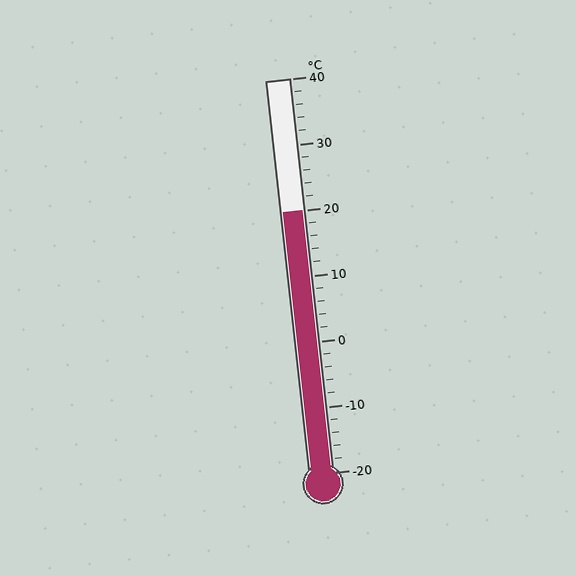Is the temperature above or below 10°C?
The temperature is above 10°C.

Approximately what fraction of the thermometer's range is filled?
The thermometer is filled to approximately 65% of its range.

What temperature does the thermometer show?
The thermometer shows approximately 20°C.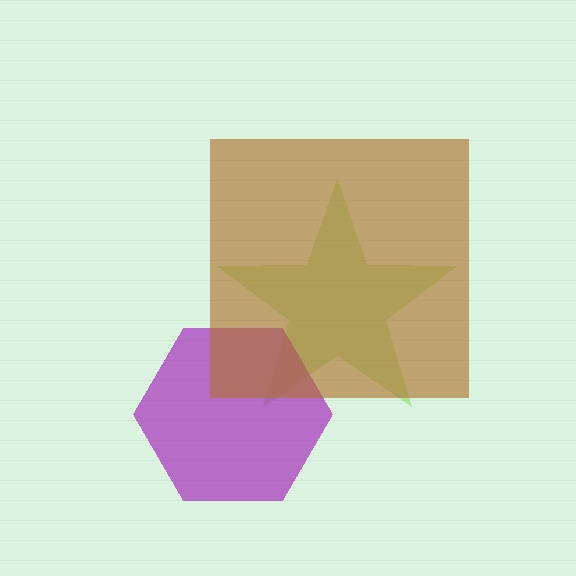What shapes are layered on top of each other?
The layered shapes are: a lime star, a purple hexagon, a brown square.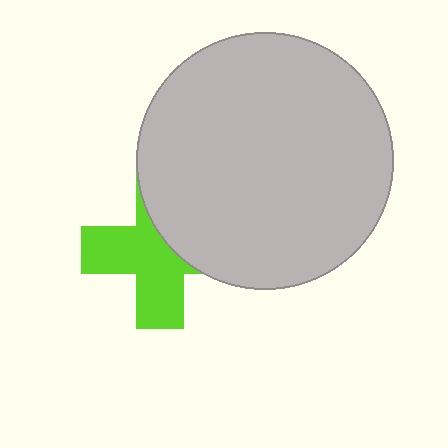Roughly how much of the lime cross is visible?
About half of it is visible (roughly 58%).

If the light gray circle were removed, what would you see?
You would see the complete lime cross.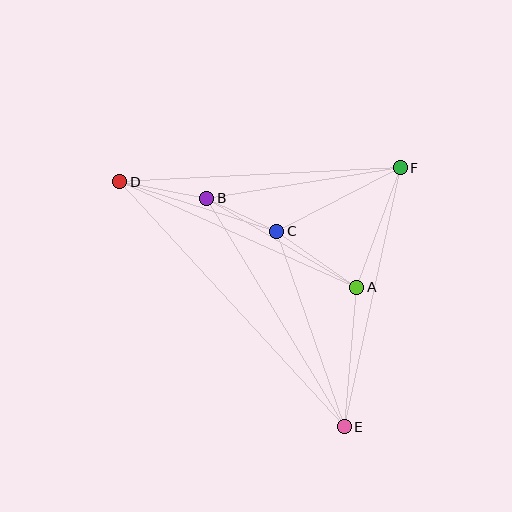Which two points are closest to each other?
Points B and C are closest to each other.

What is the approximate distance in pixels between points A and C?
The distance between A and C is approximately 97 pixels.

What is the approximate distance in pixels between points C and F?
The distance between C and F is approximately 139 pixels.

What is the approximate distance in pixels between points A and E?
The distance between A and E is approximately 140 pixels.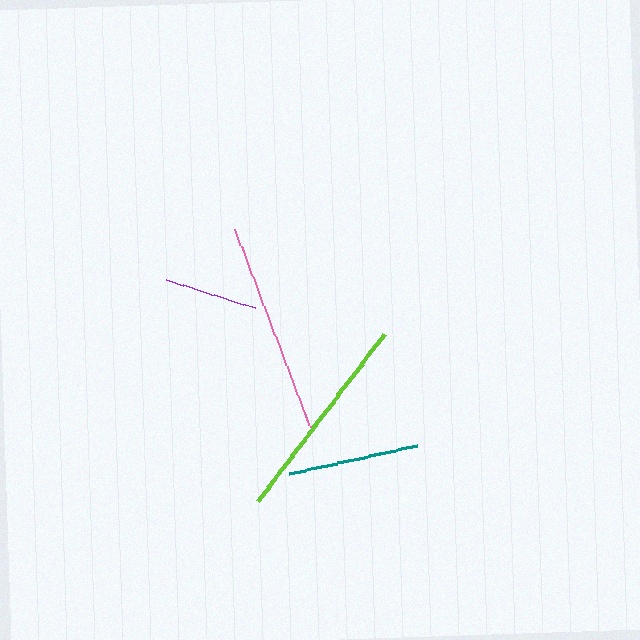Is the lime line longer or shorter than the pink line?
The pink line is longer than the lime line.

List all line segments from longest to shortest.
From longest to shortest: pink, lime, teal, purple.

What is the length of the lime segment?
The lime segment is approximately 210 pixels long.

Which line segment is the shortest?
The purple line is the shortest at approximately 94 pixels.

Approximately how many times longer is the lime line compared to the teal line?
The lime line is approximately 1.6 times the length of the teal line.